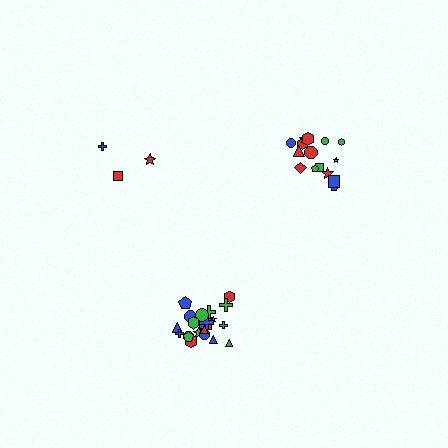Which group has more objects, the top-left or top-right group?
The top-right group.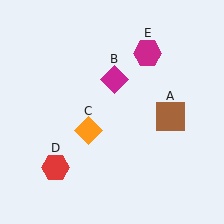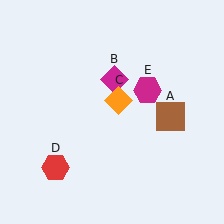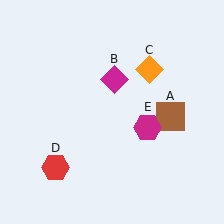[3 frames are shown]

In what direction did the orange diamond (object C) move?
The orange diamond (object C) moved up and to the right.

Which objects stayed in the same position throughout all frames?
Brown square (object A) and magenta diamond (object B) and red hexagon (object D) remained stationary.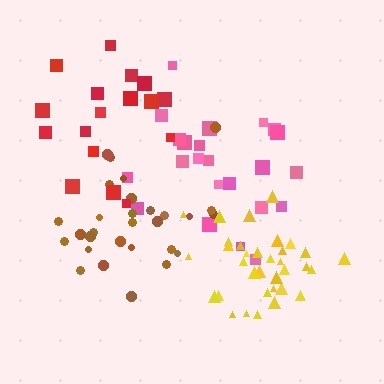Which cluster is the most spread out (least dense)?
Pink.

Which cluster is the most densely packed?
Yellow.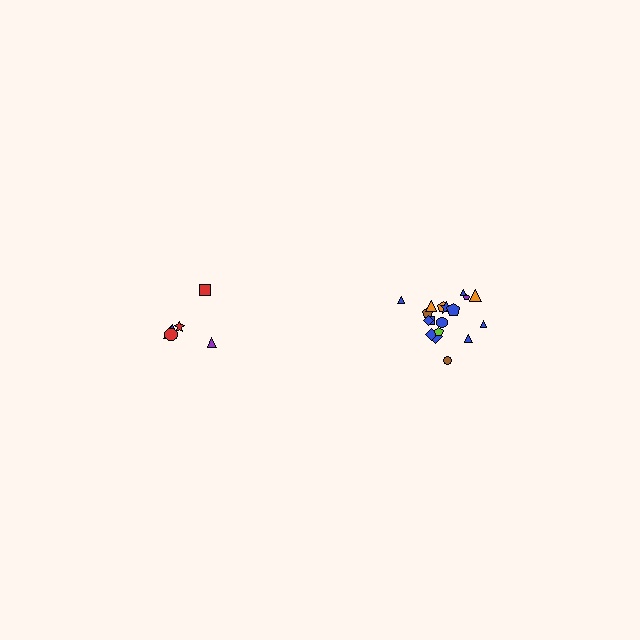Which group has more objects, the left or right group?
The right group.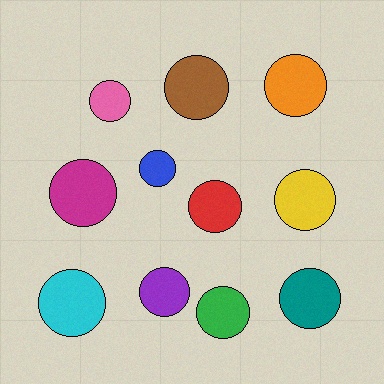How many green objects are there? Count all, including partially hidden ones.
There is 1 green object.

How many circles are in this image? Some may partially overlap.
There are 11 circles.